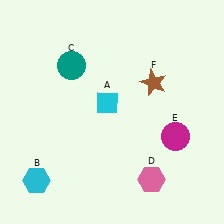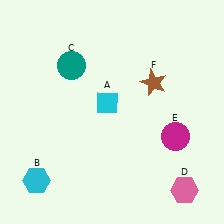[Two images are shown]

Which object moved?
The pink hexagon (D) moved right.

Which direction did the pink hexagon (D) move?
The pink hexagon (D) moved right.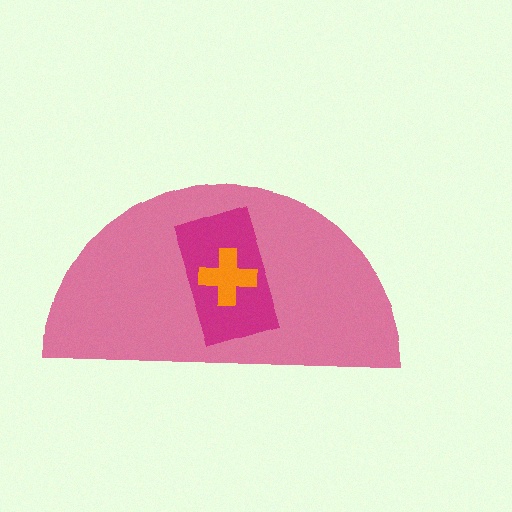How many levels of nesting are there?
3.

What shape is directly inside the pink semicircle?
The magenta rectangle.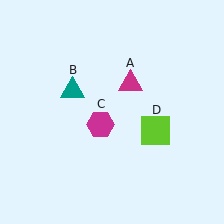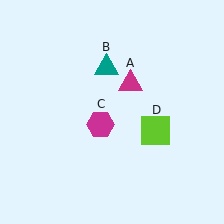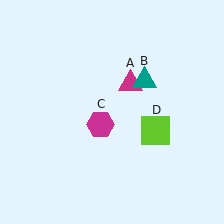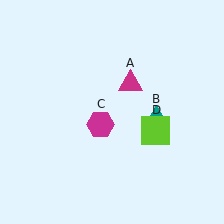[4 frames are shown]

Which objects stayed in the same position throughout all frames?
Magenta triangle (object A) and magenta hexagon (object C) and lime square (object D) remained stationary.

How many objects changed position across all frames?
1 object changed position: teal triangle (object B).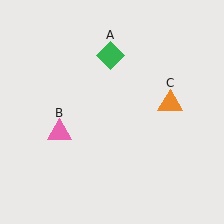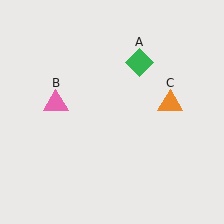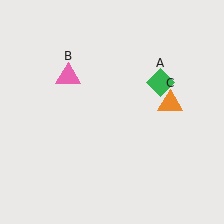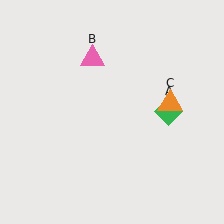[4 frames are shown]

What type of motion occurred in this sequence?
The green diamond (object A), pink triangle (object B) rotated clockwise around the center of the scene.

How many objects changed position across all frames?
2 objects changed position: green diamond (object A), pink triangle (object B).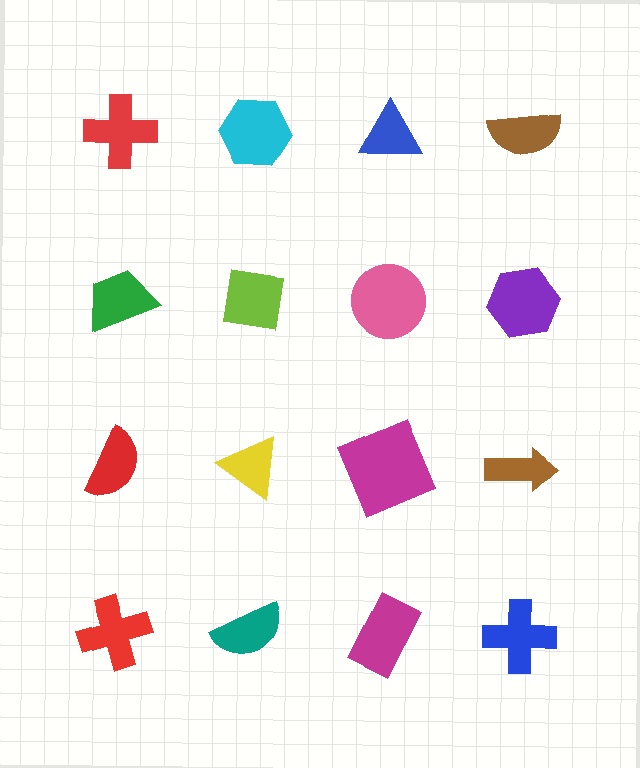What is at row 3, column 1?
A red semicircle.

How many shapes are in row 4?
4 shapes.